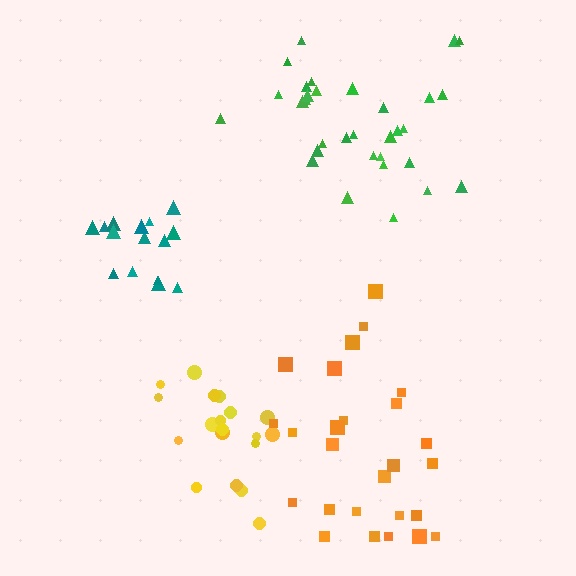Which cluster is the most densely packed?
Yellow.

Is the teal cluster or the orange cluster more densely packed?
Teal.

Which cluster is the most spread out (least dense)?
Orange.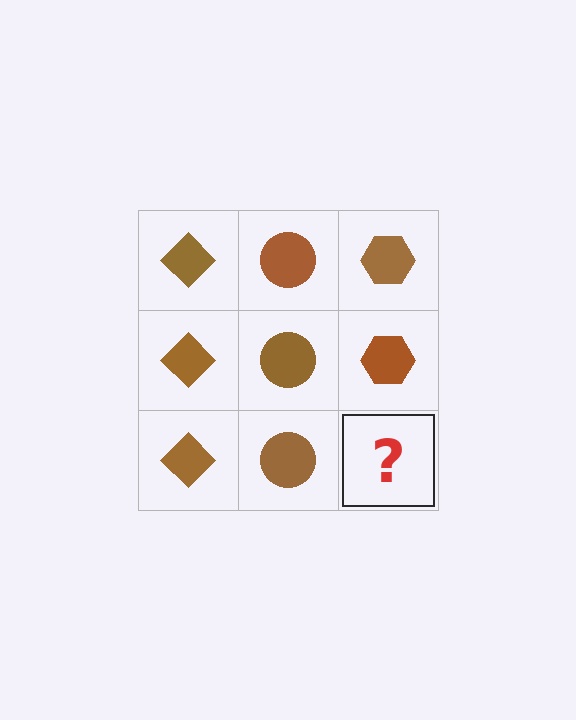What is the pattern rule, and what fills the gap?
The rule is that each column has a consistent shape. The gap should be filled with a brown hexagon.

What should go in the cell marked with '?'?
The missing cell should contain a brown hexagon.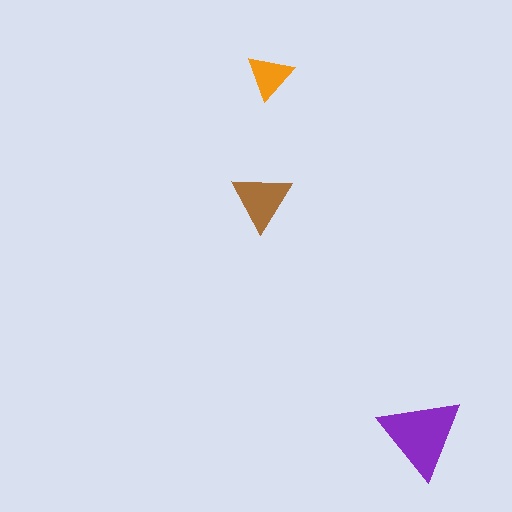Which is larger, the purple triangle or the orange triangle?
The purple one.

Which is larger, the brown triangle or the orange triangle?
The brown one.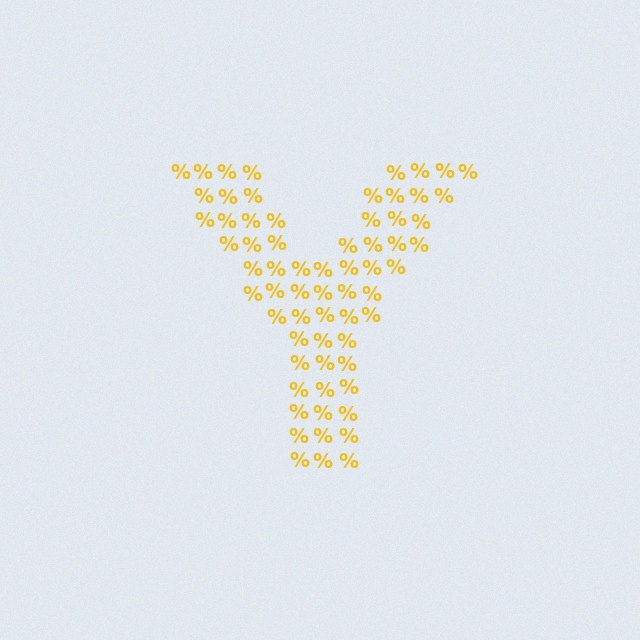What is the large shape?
The large shape is the letter Y.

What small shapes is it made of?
It is made of small percent signs.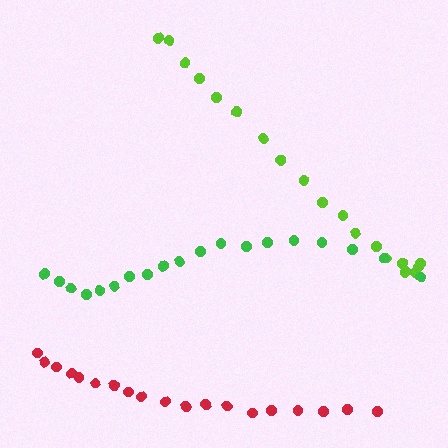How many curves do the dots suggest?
There are 3 distinct paths.